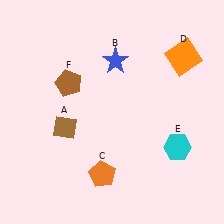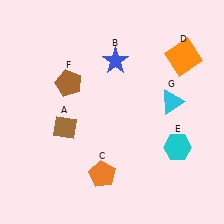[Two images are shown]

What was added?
A cyan triangle (G) was added in Image 2.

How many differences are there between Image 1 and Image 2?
There is 1 difference between the two images.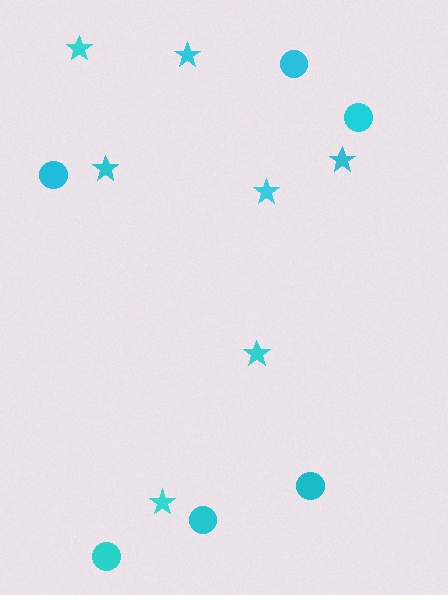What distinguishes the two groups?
There are 2 groups: one group of circles (6) and one group of stars (7).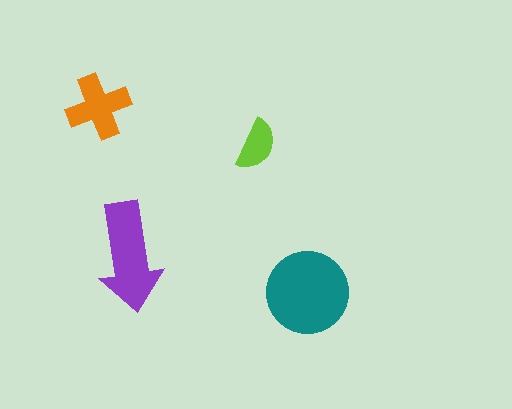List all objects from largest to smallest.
The teal circle, the purple arrow, the orange cross, the lime semicircle.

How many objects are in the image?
There are 4 objects in the image.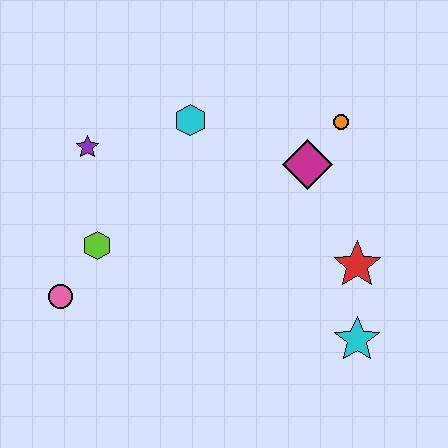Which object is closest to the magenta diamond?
The orange circle is closest to the magenta diamond.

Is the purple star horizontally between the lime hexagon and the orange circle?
No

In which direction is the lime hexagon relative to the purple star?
The lime hexagon is below the purple star.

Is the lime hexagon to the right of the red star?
No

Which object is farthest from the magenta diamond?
The pink circle is farthest from the magenta diamond.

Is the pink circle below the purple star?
Yes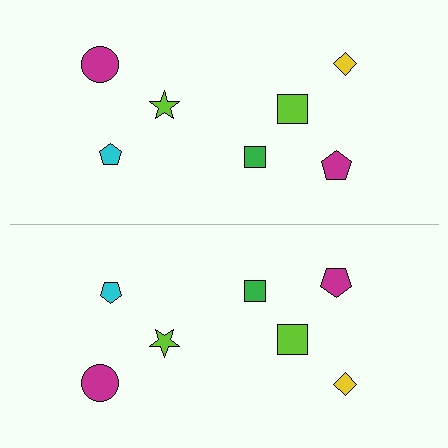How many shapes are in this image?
There are 14 shapes in this image.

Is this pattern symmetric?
Yes, this pattern has bilateral (reflection) symmetry.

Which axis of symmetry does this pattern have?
The pattern has a horizontal axis of symmetry running through the center of the image.